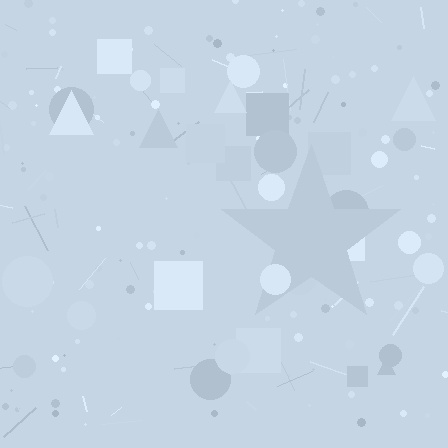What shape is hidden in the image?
A star is hidden in the image.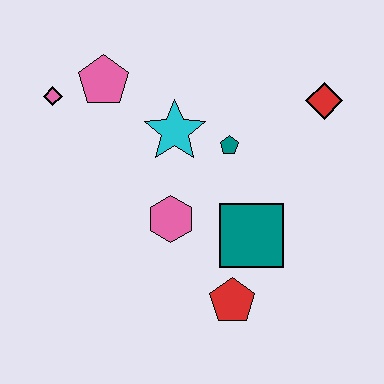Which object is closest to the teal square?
The red pentagon is closest to the teal square.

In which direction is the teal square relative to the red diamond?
The teal square is below the red diamond.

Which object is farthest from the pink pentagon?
The red pentagon is farthest from the pink pentagon.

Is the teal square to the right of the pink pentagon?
Yes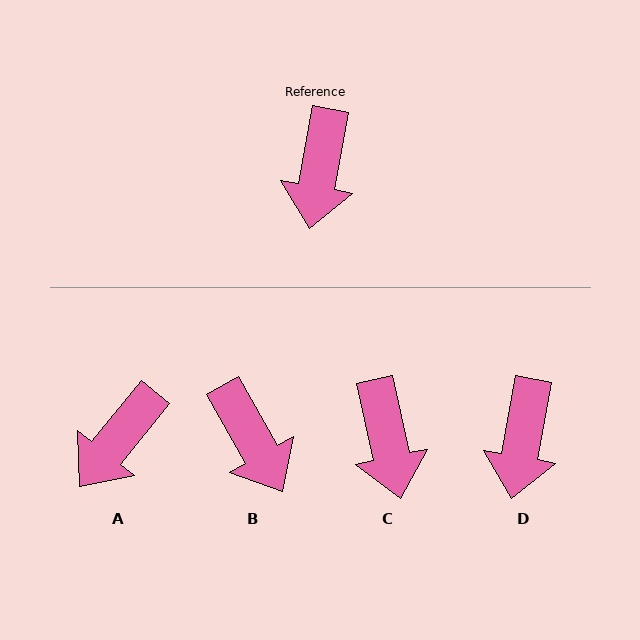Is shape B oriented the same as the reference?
No, it is off by about 40 degrees.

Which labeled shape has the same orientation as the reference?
D.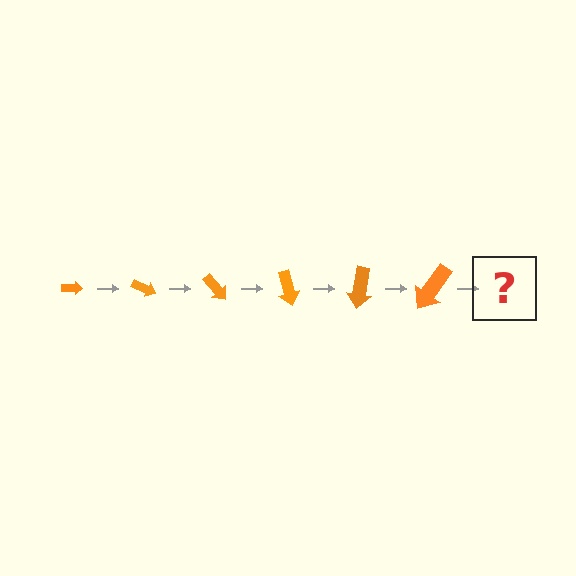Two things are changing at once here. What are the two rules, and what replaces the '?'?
The two rules are that the arrow grows larger each step and it rotates 25 degrees each step. The '?' should be an arrow, larger than the previous one and rotated 150 degrees from the start.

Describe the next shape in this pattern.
It should be an arrow, larger than the previous one and rotated 150 degrees from the start.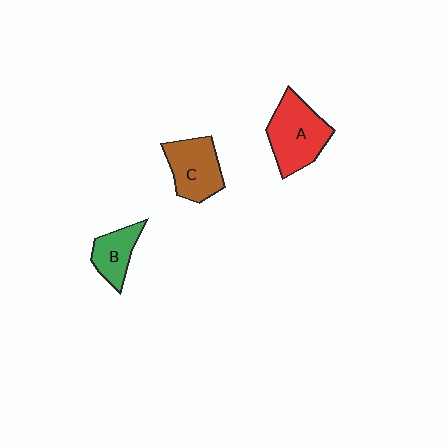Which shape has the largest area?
Shape A (red).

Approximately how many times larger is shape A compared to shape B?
Approximately 1.7 times.